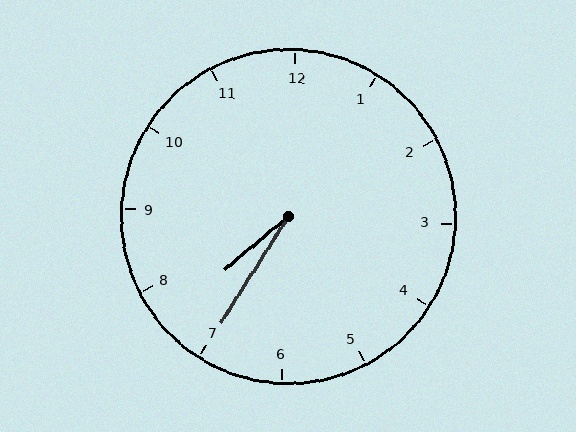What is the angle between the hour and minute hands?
Approximately 18 degrees.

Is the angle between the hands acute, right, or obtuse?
It is acute.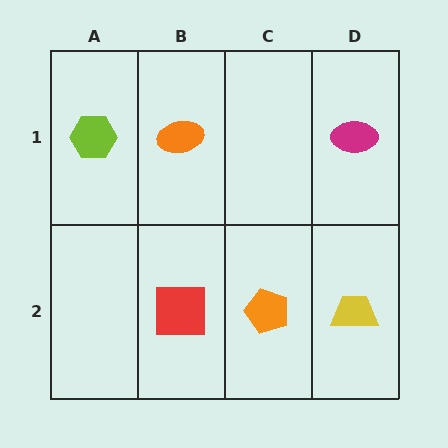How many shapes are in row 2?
3 shapes.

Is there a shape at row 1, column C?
No, that cell is empty.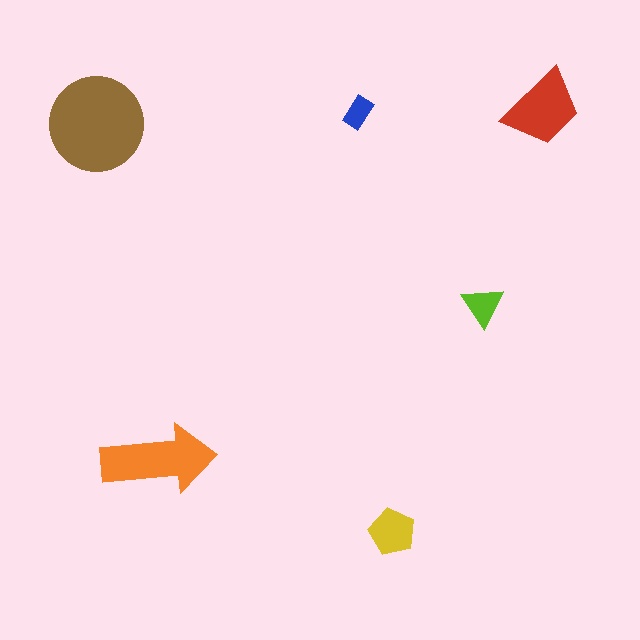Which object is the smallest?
The blue rectangle.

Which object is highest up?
The red trapezoid is topmost.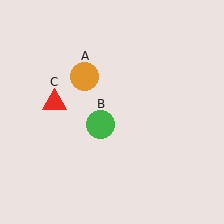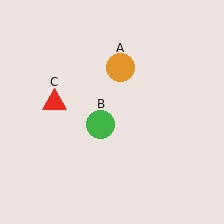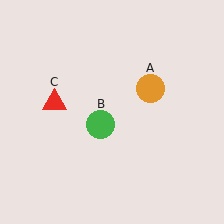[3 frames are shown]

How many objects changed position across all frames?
1 object changed position: orange circle (object A).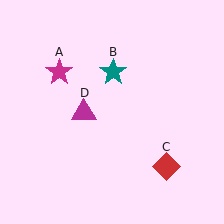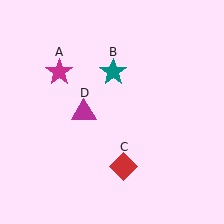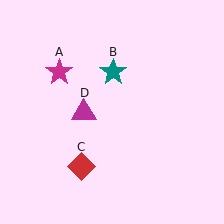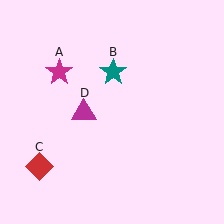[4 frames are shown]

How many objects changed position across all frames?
1 object changed position: red diamond (object C).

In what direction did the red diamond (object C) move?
The red diamond (object C) moved left.